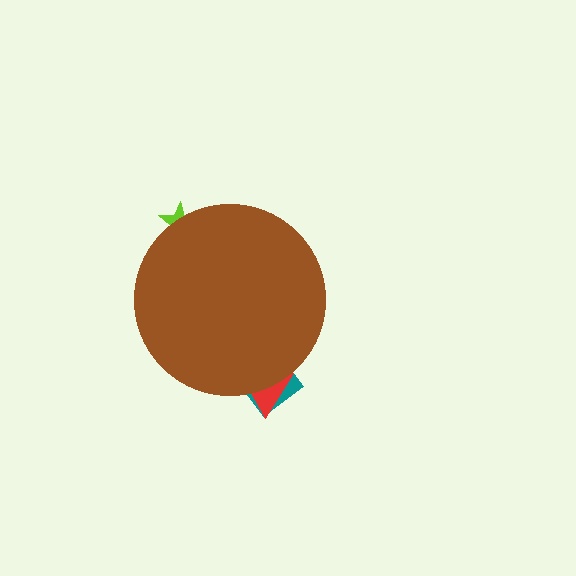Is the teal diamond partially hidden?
Yes, the teal diamond is partially hidden behind the brown circle.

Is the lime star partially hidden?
Yes, the lime star is partially hidden behind the brown circle.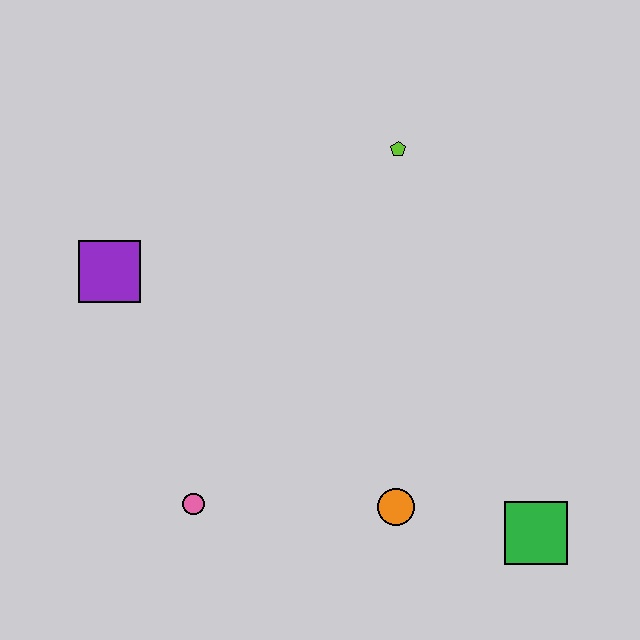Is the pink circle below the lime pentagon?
Yes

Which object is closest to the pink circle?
The orange circle is closest to the pink circle.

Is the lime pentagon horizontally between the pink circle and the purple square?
No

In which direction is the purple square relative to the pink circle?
The purple square is above the pink circle.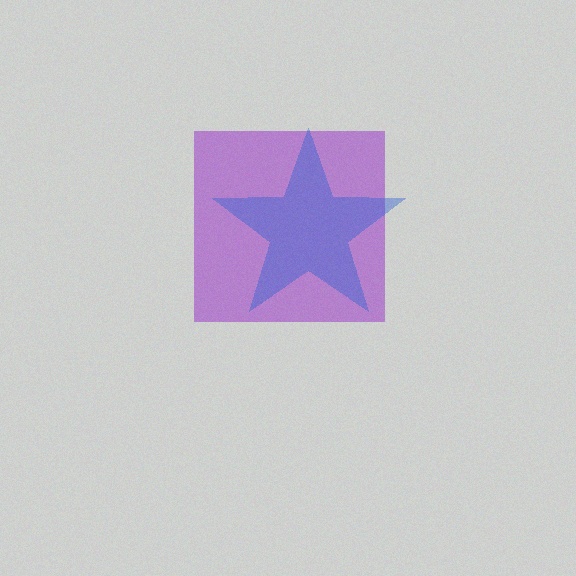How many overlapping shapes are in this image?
There are 2 overlapping shapes in the image.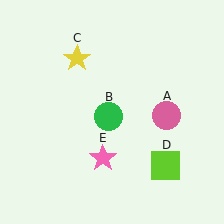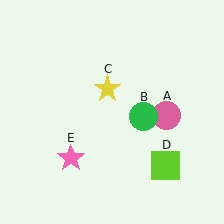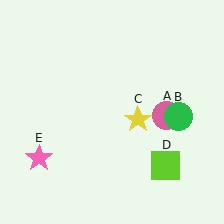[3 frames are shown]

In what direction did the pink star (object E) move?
The pink star (object E) moved left.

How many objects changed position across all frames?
3 objects changed position: green circle (object B), yellow star (object C), pink star (object E).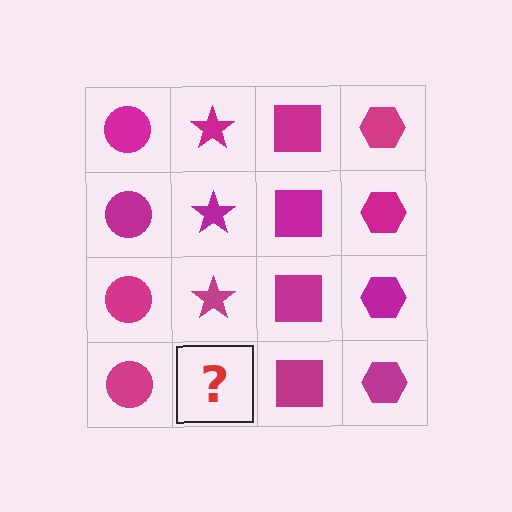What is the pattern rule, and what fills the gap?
The rule is that each column has a consistent shape. The gap should be filled with a magenta star.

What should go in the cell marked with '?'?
The missing cell should contain a magenta star.